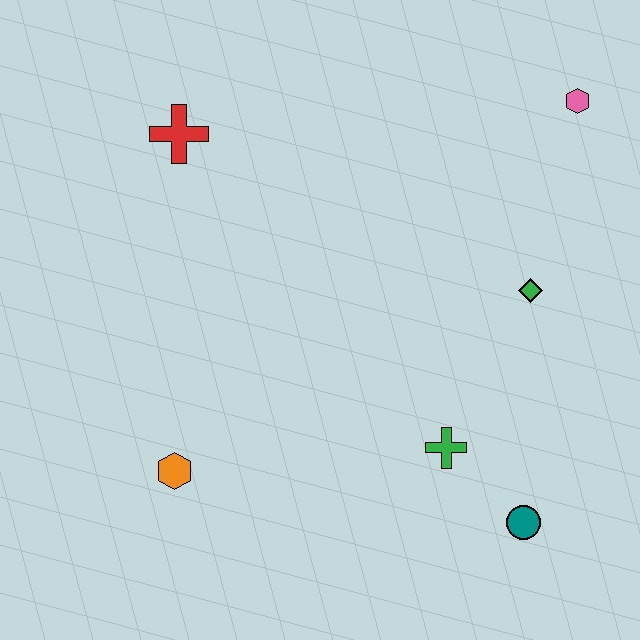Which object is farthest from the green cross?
The red cross is farthest from the green cross.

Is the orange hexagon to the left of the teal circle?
Yes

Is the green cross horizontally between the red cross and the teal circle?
Yes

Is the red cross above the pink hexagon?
No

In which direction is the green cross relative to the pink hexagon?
The green cross is below the pink hexagon.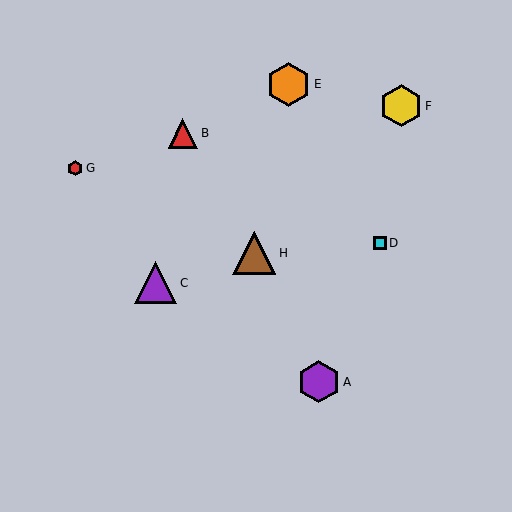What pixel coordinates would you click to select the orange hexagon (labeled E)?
Click at (289, 84) to select the orange hexagon E.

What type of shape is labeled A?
Shape A is a purple hexagon.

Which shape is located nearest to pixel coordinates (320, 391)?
The purple hexagon (labeled A) at (319, 382) is nearest to that location.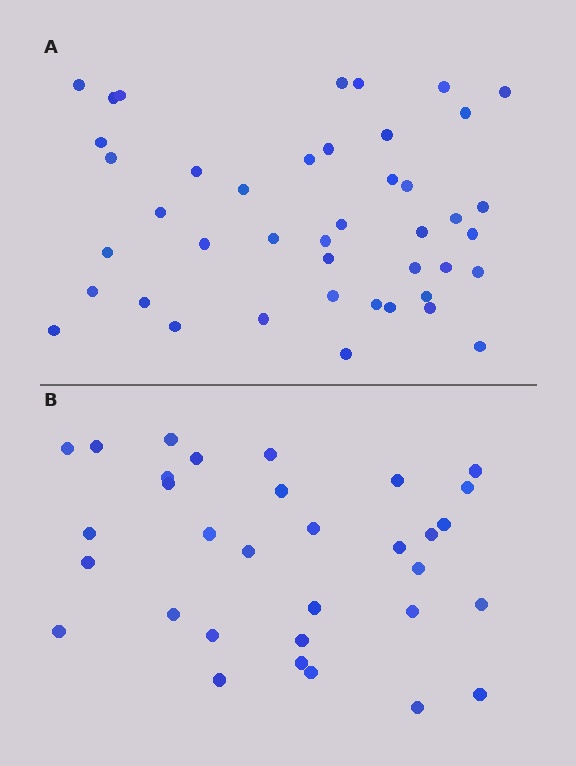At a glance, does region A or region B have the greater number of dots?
Region A (the top region) has more dots.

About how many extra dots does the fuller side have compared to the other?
Region A has roughly 12 or so more dots than region B.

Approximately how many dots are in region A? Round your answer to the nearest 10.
About 40 dots. (The exact count is 43, which rounds to 40.)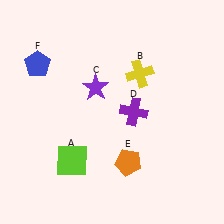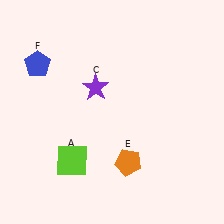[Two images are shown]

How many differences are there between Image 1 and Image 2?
There are 2 differences between the two images.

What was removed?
The yellow cross (B), the purple cross (D) were removed in Image 2.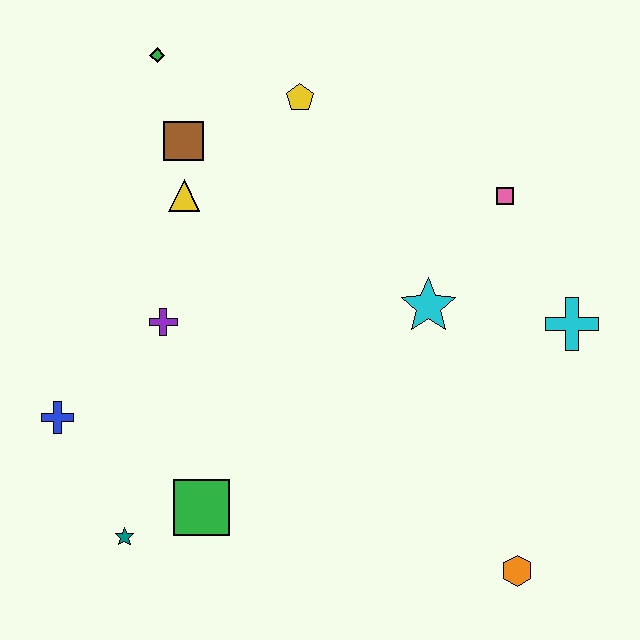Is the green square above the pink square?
No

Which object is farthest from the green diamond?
The orange hexagon is farthest from the green diamond.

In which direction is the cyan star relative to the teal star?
The cyan star is to the right of the teal star.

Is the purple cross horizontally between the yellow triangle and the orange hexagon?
No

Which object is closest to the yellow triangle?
The brown square is closest to the yellow triangle.